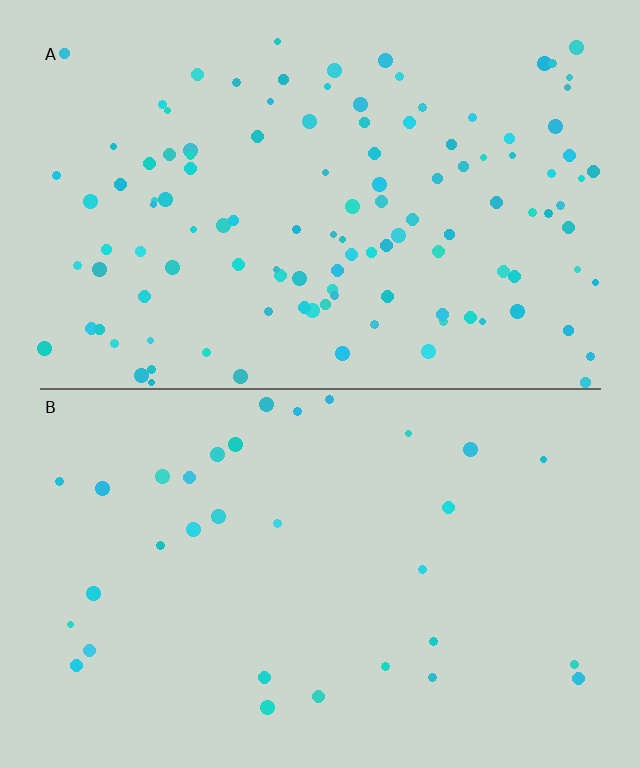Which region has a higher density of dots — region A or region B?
A (the top).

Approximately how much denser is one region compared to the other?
Approximately 3.7× — region A over region B.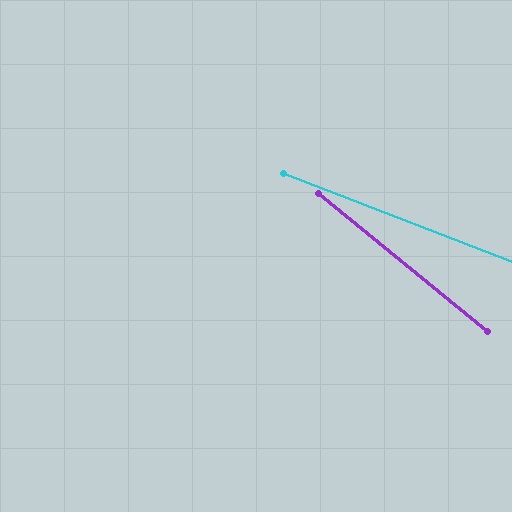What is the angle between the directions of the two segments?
Approximately 18 degrees.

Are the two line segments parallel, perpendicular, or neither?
Neither parallel nor perpendicular — they differ by about 18°.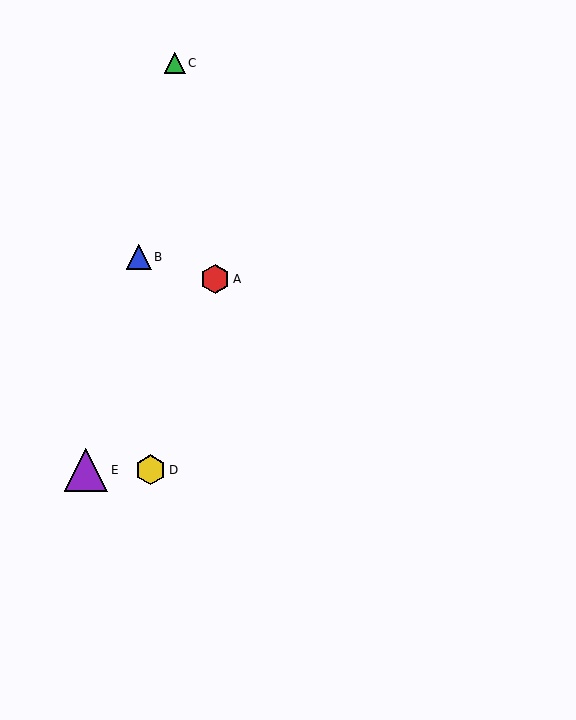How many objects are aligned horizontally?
2 objects (D, E) are aligned horizontally.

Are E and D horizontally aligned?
Yes, both are at y≈470.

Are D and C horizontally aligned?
No, D is at y≈470 and C is at y≈63.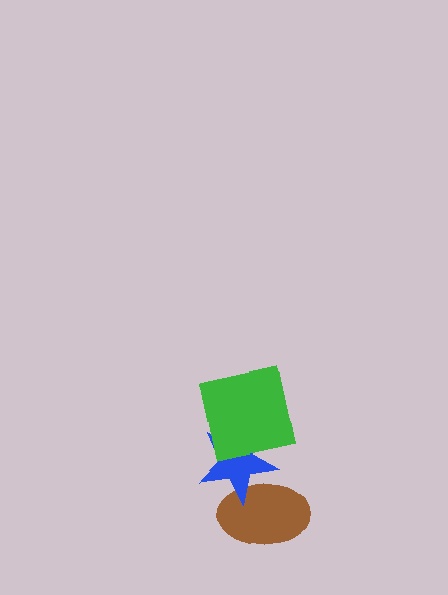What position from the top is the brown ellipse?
The brown ellipse is 3rd from the top.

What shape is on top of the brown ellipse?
The blue star is on top of the brown ellipse.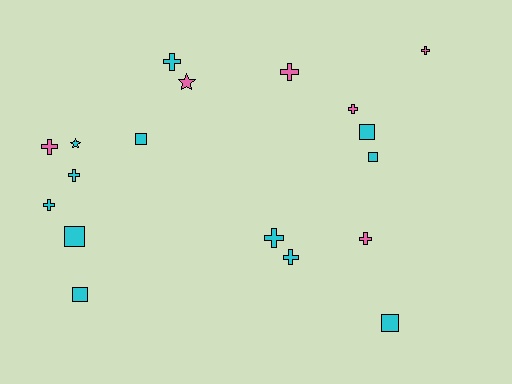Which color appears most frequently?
Cyan, with 12 objects.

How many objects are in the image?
There are 18 objects.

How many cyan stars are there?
There is 1 cyan star.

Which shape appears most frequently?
Cross, with 10 objects.